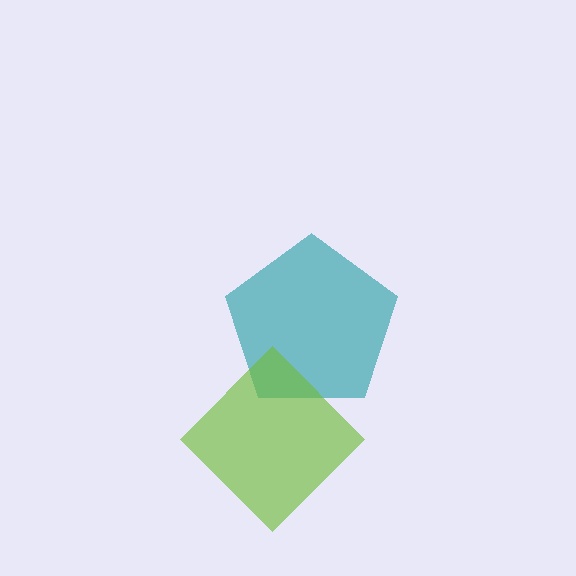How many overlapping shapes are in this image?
There are 2 overlapping shapes in the image.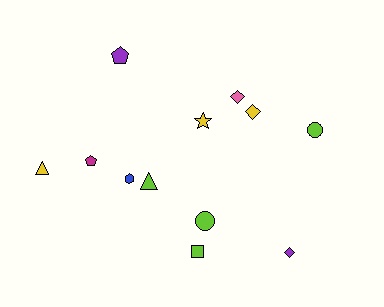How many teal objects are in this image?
There are no teal objects.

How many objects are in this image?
There are 12 objects.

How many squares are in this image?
There is 1 square.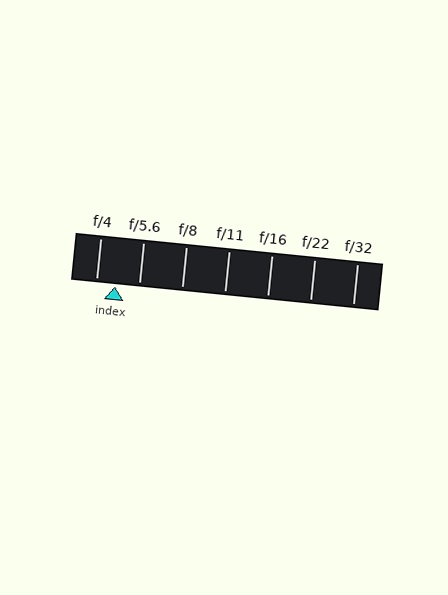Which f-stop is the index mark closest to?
The index mark is closest to f/4.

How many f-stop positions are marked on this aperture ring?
There are 7 f-stop positions marked.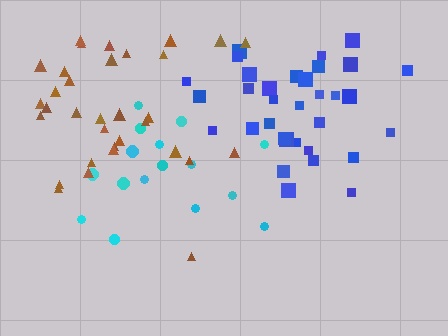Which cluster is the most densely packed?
Blue.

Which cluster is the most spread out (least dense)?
Cyan.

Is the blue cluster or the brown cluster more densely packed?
Blue.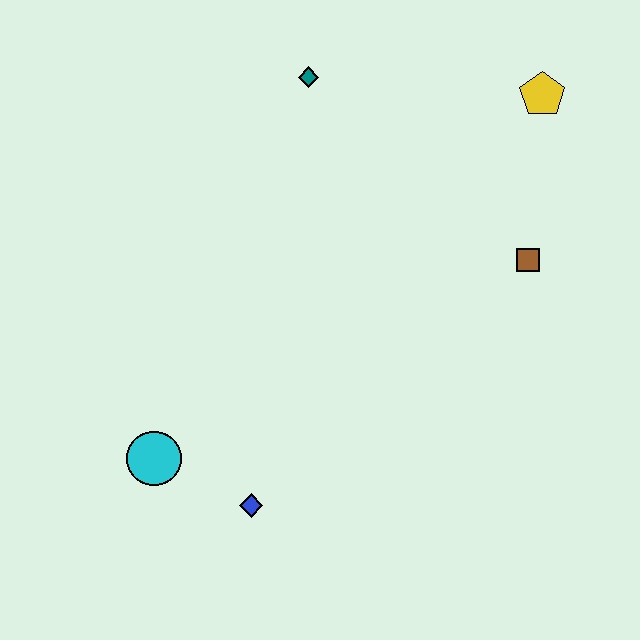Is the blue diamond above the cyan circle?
No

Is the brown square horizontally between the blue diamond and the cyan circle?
No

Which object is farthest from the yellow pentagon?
The cyan circle is farthest from the yellow pentagon.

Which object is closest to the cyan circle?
The blue diamond is closest to the cyan circle.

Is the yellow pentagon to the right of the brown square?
Yes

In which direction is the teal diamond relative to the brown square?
The teal diamond is to the left of the brown square.